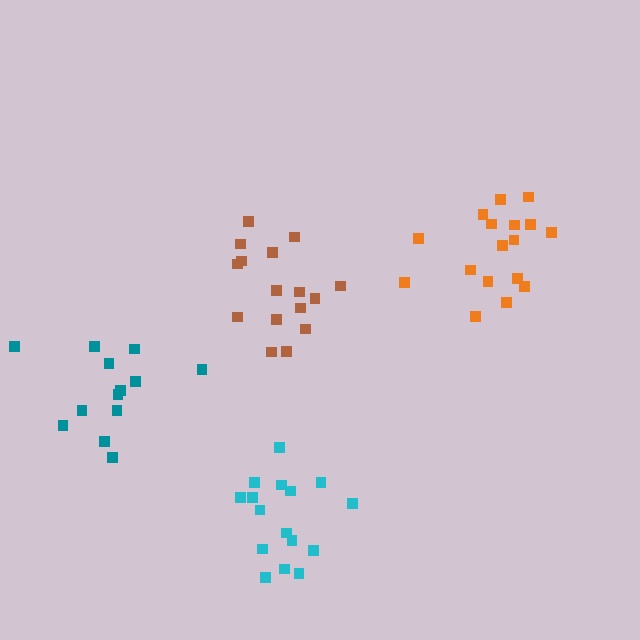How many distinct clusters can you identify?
There are 4 distinct clusters.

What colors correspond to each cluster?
The clusters are colored: cyan, brown, teal, orange.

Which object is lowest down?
The cyan cluster is bottommost.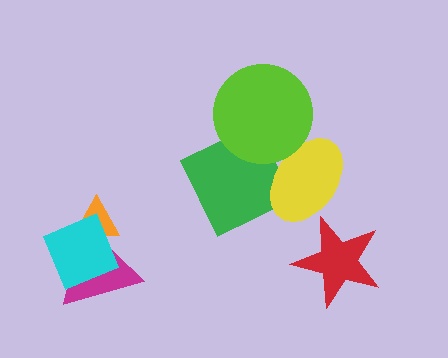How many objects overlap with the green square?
2 objects overlap with the green square.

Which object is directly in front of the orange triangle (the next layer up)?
The magenta triangle is directly in front of the orange triangle.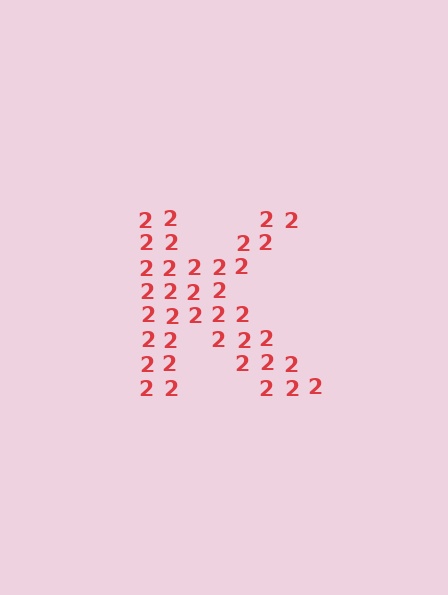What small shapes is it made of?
It is made of small digit 2's.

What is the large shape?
The large shape is the letter K.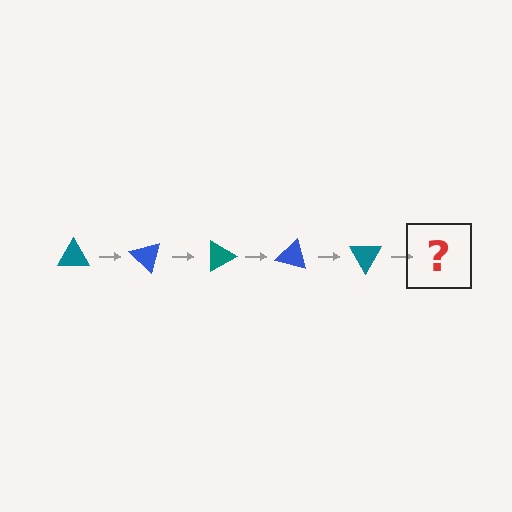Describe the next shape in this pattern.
It should be a blue triangle, rotated 225 degrees from the start.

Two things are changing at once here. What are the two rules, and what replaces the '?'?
The two rules are that it rotates 45 degrees each step and the color cycles through teal and blue. The '?' should be a blue triangle, rotated 225 degrees from the start.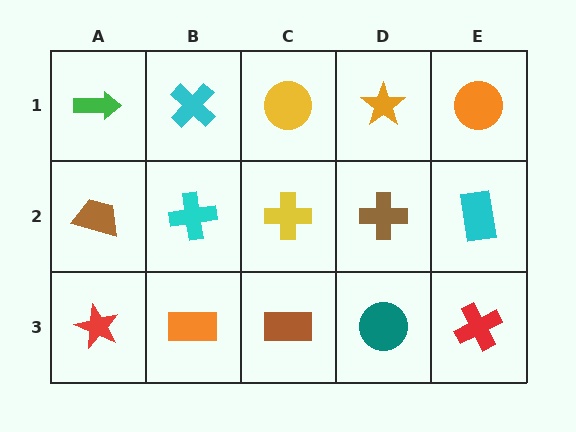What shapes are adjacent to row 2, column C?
A yellow circle (row 1, column C), a brown rectangle (row 3, column C), a cyan cross (row 2, column B), a brown cross (row 2, column D).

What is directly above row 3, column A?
A brown trapezoid.